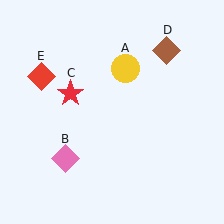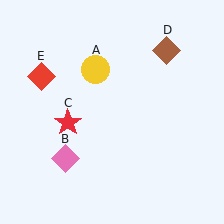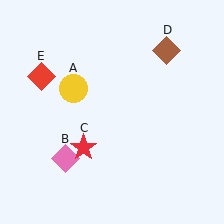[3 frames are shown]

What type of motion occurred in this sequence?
The yellow circle (object A), red star (object C) rotated counterclockwise around the center of the scene.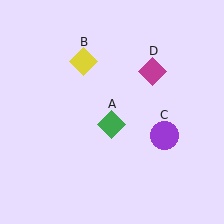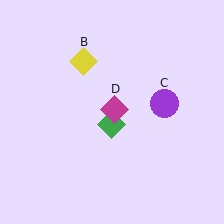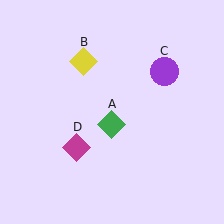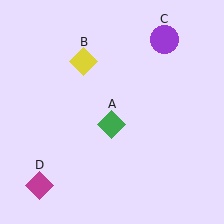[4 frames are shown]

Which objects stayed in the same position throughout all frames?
Green diamond (object A) and yellow diamond (object B) remained stationary.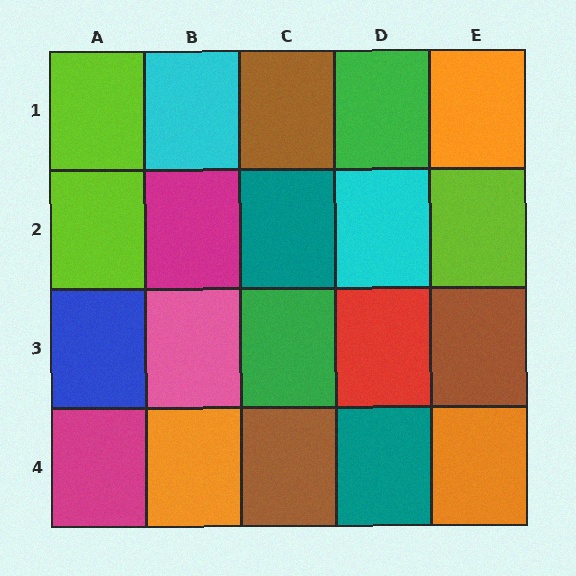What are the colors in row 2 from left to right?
Lime, magenta, teal, cyan, lime.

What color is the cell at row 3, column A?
Blue.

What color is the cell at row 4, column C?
Brown.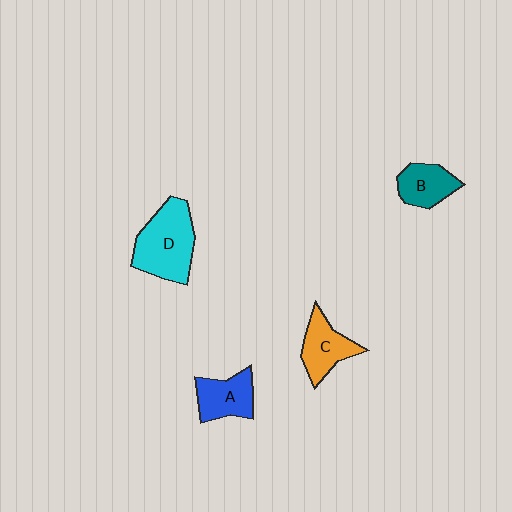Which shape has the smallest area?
Shape B (teal).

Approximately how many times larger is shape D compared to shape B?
Approximately 1.8 times.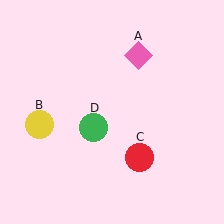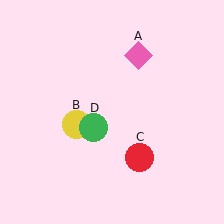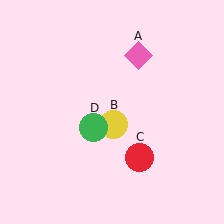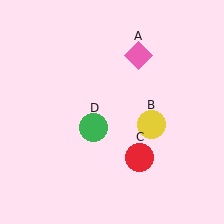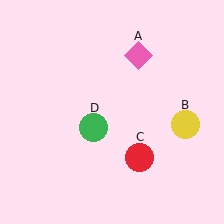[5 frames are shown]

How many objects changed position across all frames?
1 object changed position: yellow circle (object B).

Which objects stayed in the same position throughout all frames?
Pink diamond (object A) and red circle (object C) and green circle (object D) remained stationary.